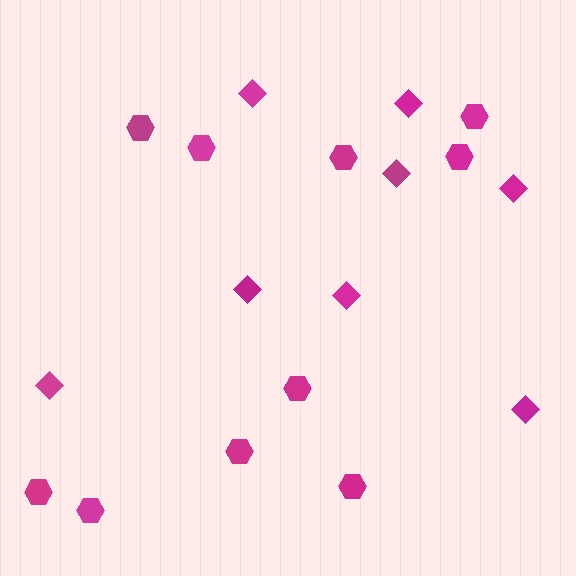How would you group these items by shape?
There are 2 groups: one group of diamonds (8) and one group of hexagons (10).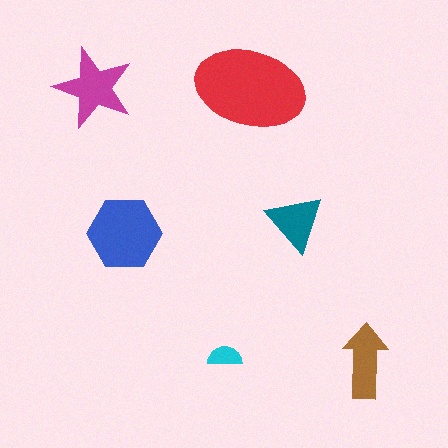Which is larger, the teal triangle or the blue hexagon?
The blue hexagon.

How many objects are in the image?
There are 6 objects in the image.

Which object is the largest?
The red ellipse.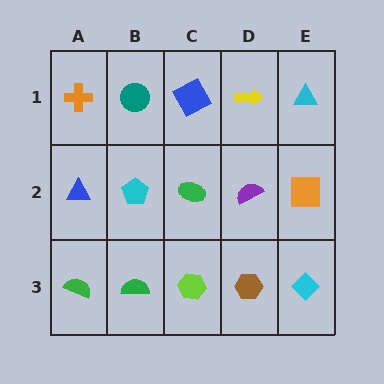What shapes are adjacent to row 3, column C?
A green ellipse (row 2, column C), a green semicircle (row 3, column B), a brown hexagon (row 3, column D).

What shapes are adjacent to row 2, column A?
An orange cross (row 1, column A), a green semicircle (row 3, column A), a cyan pentagon (row 2, column B).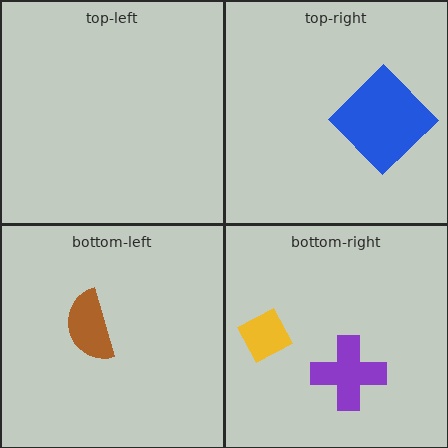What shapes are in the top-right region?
The blue diamond.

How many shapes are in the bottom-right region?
2.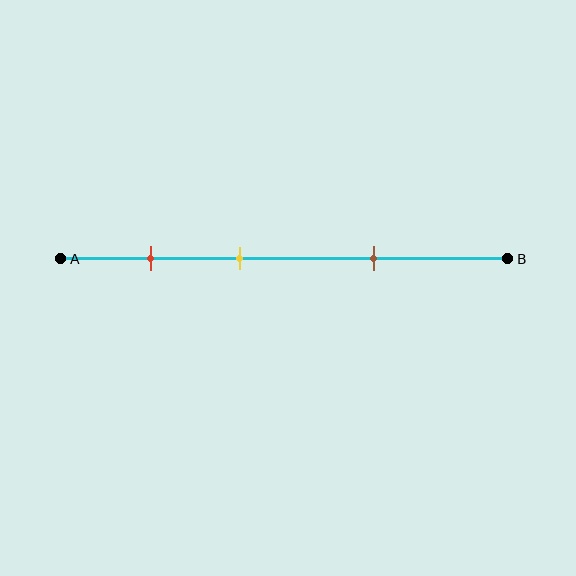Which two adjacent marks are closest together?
The red and yellow marks are the closest adjacent pair.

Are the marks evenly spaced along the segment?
Yes, the marks are approximately evenly spaced.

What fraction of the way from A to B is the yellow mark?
The yellow mark is approximately 40% (0.4) of the way from A to B.